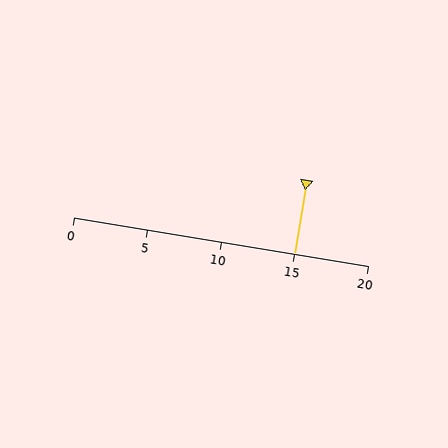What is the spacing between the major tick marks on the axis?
The major ticks are spaced 5 apart.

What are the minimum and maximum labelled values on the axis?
The axis runs from 0 to 20.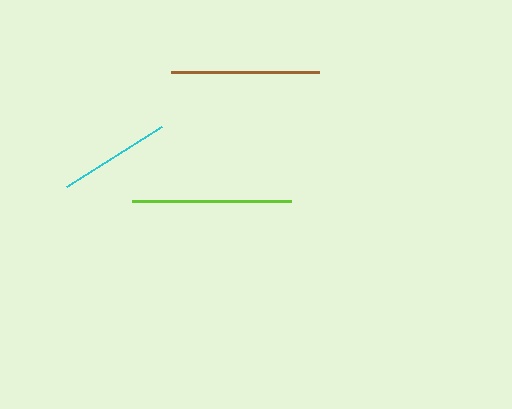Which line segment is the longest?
The lime line is the longest at approximately 159 pixels.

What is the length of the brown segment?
The brown segment is approximately 148 pixels long.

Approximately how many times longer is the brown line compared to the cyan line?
The brown line is approximately 1.3 times the length of the cyan line.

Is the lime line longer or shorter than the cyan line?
The lime line is longer than the cyan line.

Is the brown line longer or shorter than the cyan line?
The brown line is longer than the cyan line.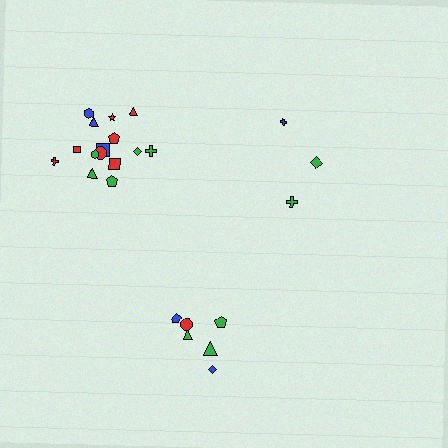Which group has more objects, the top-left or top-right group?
The top-left group.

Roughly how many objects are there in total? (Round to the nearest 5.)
Roughly 25 objects in total.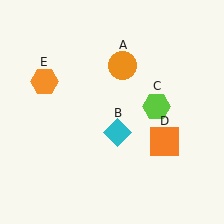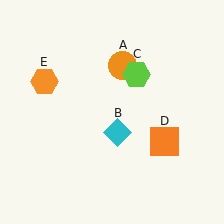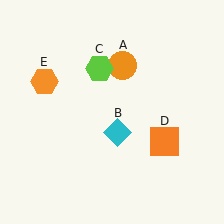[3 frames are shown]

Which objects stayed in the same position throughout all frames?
Orange circle (object A) and cyan diamond (object B) and orange square (object D) and orange hexagon (object E) remained stationary.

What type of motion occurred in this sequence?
The lime hexagon (object C) rotated counterclockwise around the center of the scene.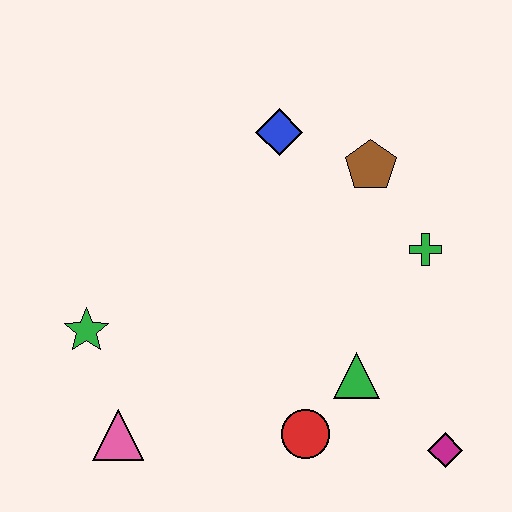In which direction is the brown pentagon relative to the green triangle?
The brown pentagon is above the green triangle.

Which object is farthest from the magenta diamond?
The green star is farthest from the magenta diamond.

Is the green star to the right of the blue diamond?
No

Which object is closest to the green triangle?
The red circle is closest to the green triangle.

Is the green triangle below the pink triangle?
No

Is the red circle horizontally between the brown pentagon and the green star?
Yes